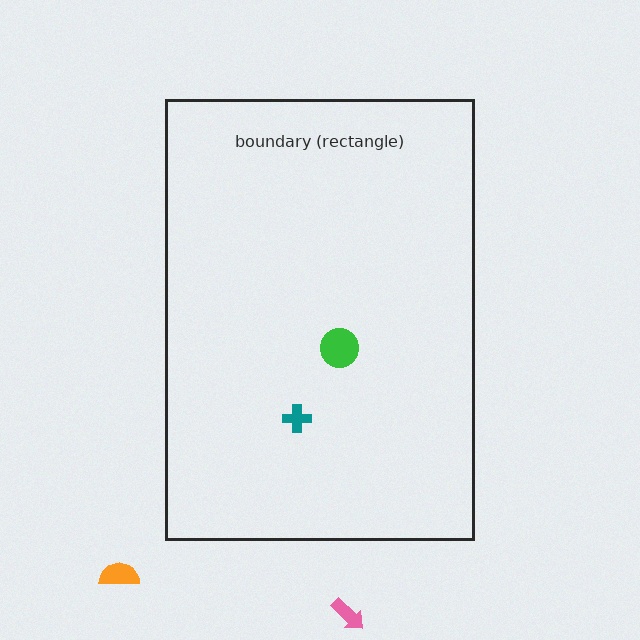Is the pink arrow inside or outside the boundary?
Outside.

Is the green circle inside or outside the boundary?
Inside.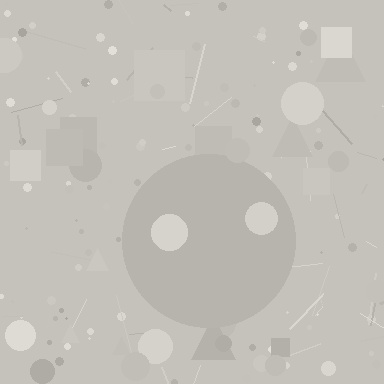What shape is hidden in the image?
A circle is hidden in the image.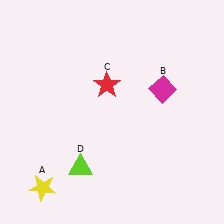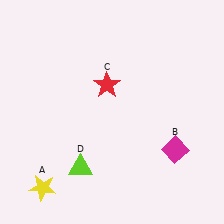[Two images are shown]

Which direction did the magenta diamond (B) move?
The magenta diamond (B) moved down.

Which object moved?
The magenta diamond (B) moved down.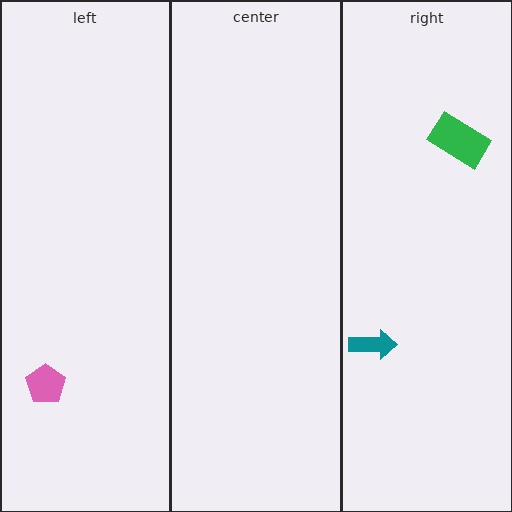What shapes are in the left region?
The pink pentagon.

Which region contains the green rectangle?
The right region.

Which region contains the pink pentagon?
The left region.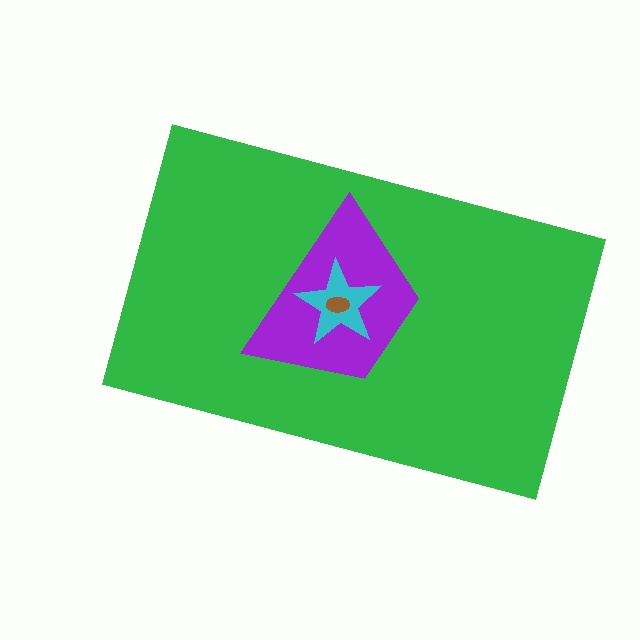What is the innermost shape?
The brown ellipse.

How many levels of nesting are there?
4.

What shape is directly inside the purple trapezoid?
The cyan star.